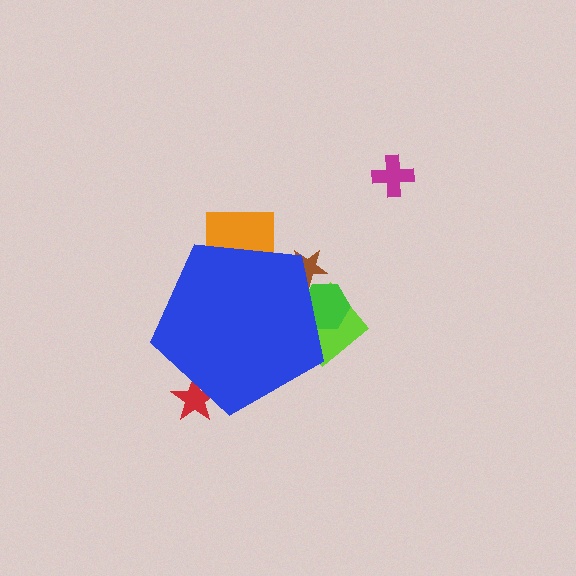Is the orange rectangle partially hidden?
Yes, the orange rectangle is partially hidden behind the blue pentagon.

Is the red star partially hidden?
Yes, the red star is partially hidden behind the blue pentagon.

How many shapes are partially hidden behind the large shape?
5 shapes are partially hidden.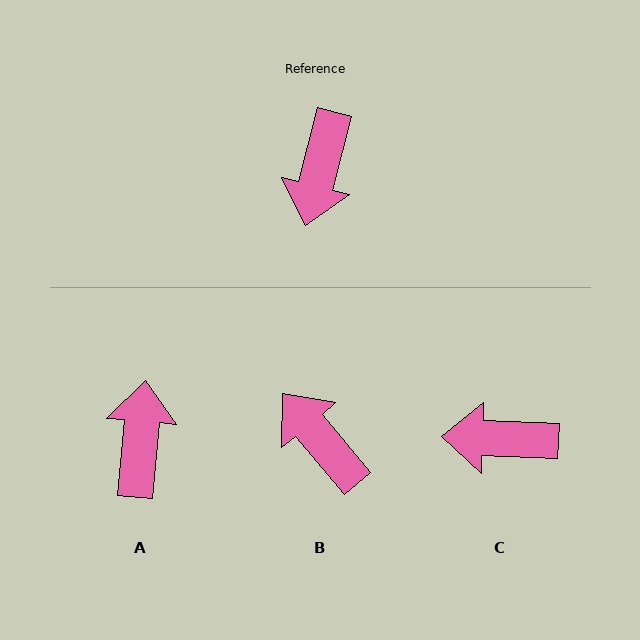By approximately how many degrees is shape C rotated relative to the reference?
Approximately 78 degrees clockwise.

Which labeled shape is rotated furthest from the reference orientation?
A, about 171 degrees away.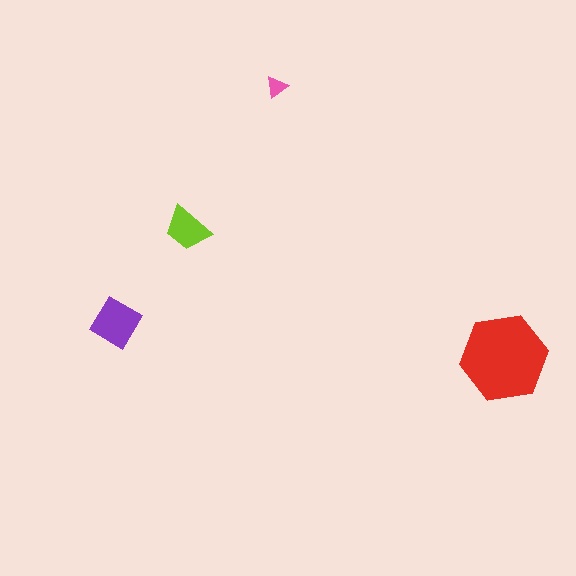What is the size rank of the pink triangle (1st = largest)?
4th.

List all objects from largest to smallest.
The red hexagon, the purple diamond, the lime trapezoid, the pink triangle.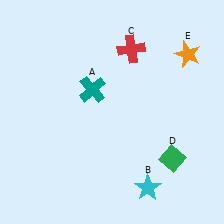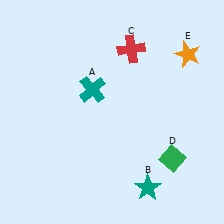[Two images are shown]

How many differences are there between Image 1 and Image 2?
There is 1 difference between the two images.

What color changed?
The star (B) changed from cyan in Image 1 to teal in Image 2.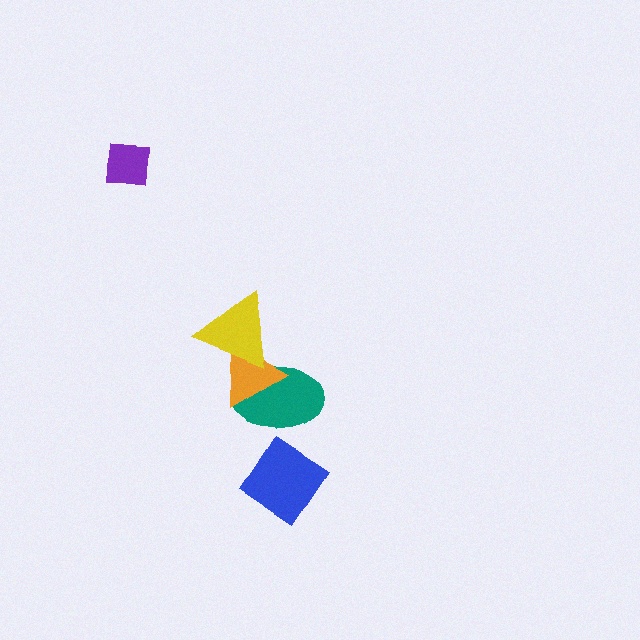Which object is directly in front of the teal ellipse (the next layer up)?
The orange triangle is directly in front of the teal ellipse.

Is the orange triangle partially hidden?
Yes, it is partially covered by another shape.